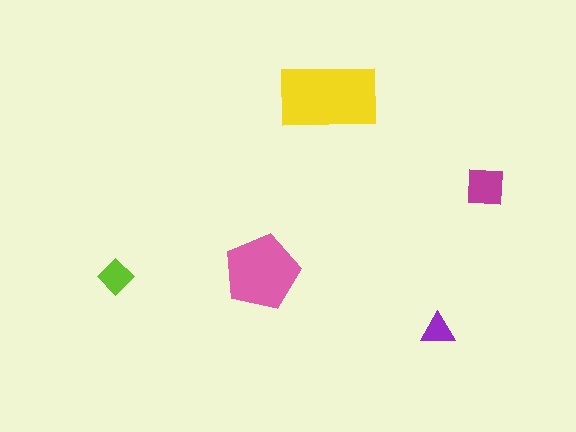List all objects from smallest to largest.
The purple triangle, the lime diamond, the magenta square, the pink pentagon, the yellow rectangle.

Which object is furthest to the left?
The lime diamond is leftmost.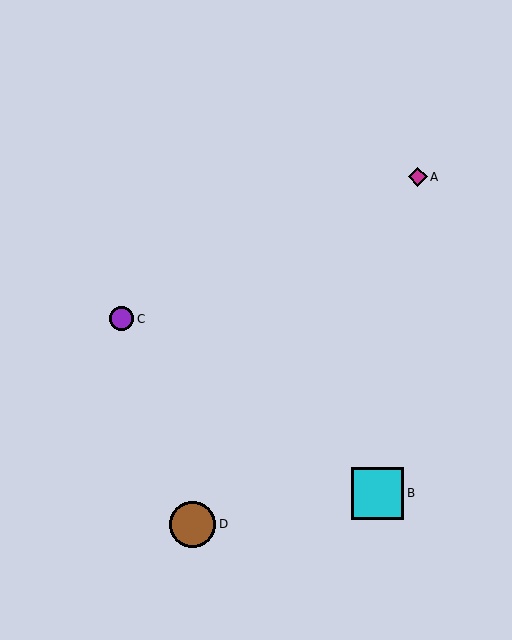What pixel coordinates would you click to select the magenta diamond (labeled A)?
Click at (418, 177) to select the magenta diamond A.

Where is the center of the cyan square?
The center of the cyan square is at (378, 493).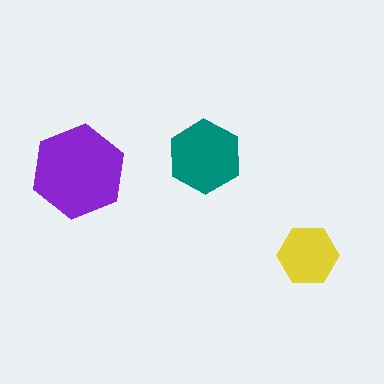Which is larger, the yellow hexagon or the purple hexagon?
The purple one.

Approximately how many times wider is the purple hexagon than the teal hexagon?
About 1.5 times wider.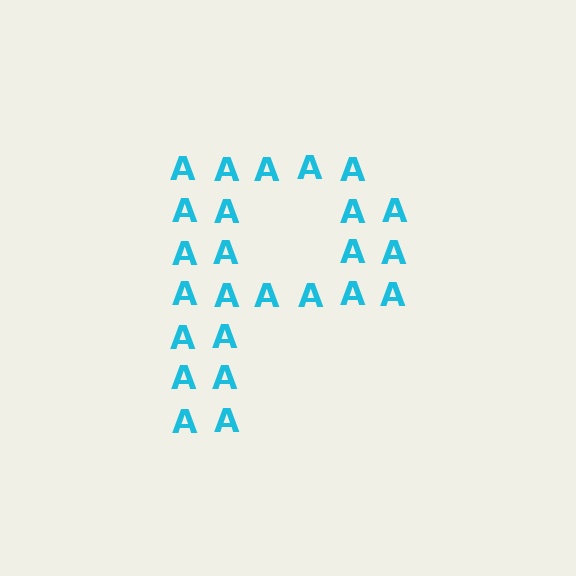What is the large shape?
The large shape is the letter P.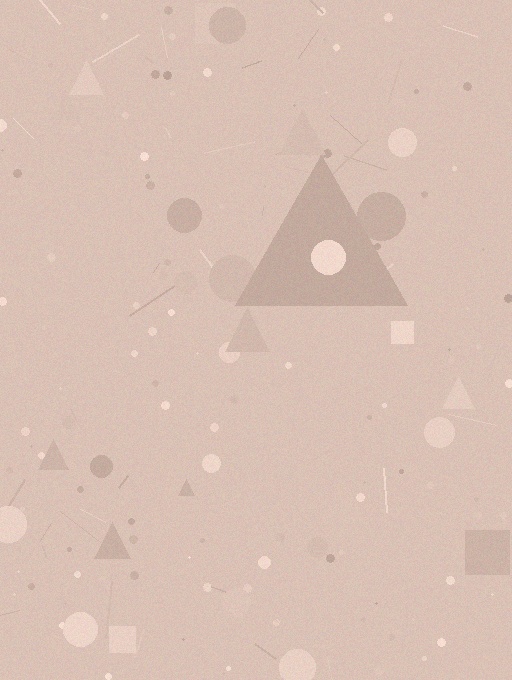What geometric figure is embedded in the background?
A triangle is embedded in the background.